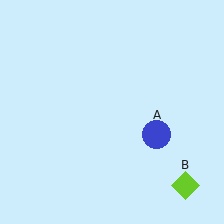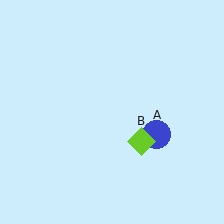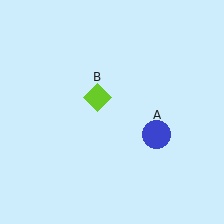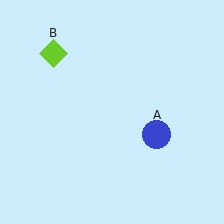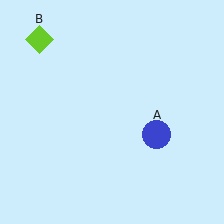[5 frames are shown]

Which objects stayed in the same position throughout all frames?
Blue circle (object A) remained stationary.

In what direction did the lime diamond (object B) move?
The lime diamond (object B) moved up and to the left.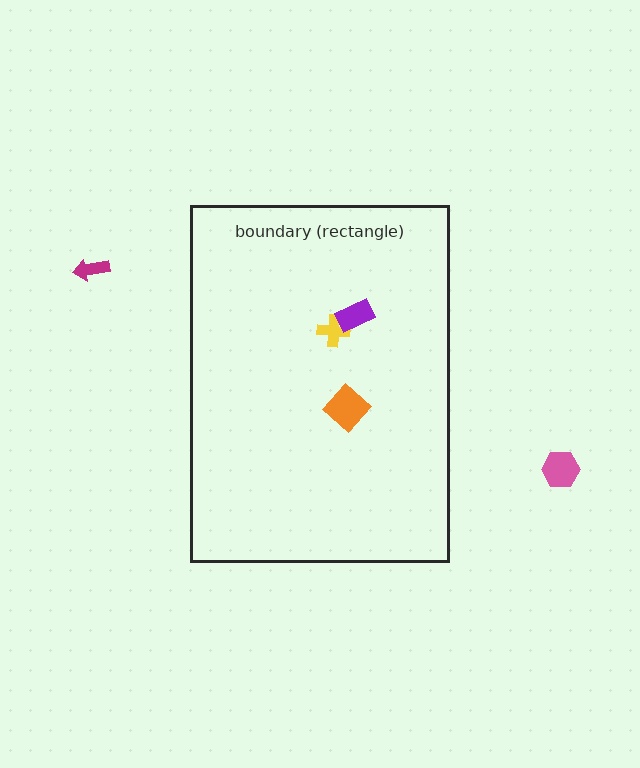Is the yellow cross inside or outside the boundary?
Inside.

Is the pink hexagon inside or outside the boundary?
Outside.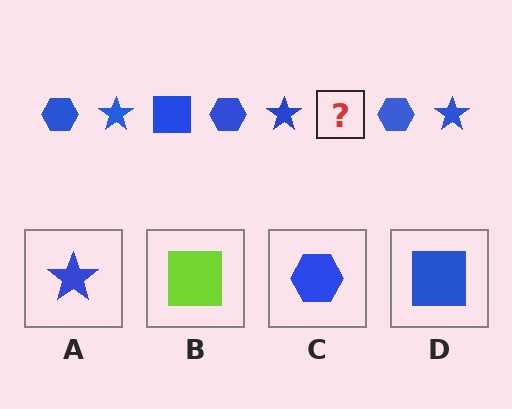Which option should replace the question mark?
Option D.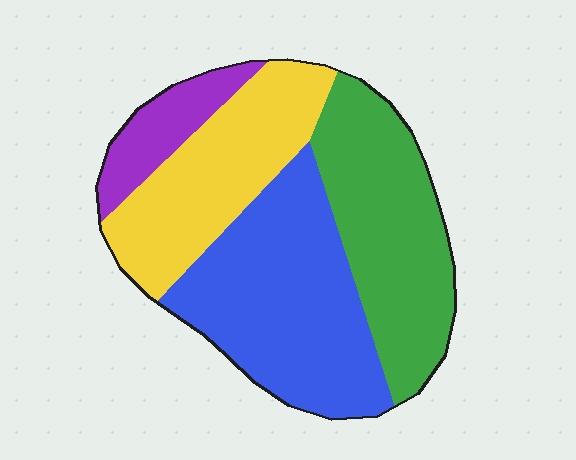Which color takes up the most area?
Blue, at roughly 35%.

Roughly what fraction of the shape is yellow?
Yellow takes up about one quarter (1/4) of the shape.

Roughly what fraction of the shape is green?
Green takes up between a sixth and a third of the shape.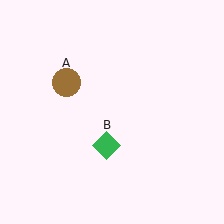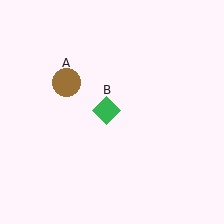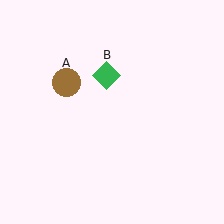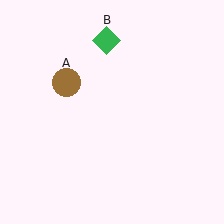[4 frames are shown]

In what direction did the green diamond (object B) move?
The green diamond (object B) moved up.